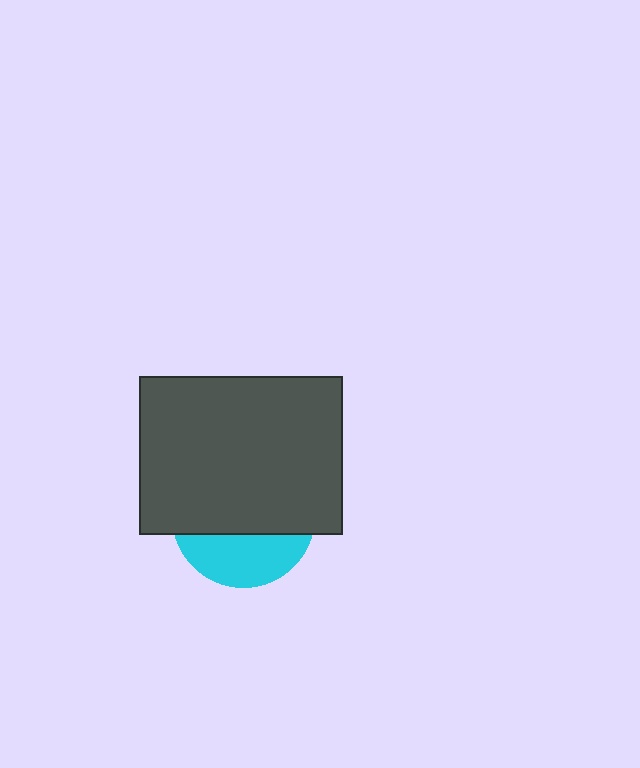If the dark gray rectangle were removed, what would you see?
You would see the complete cyan circle.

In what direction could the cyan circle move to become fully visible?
The cyan circle could move down. That would shift it out from behind the dark gray rectangle entirely.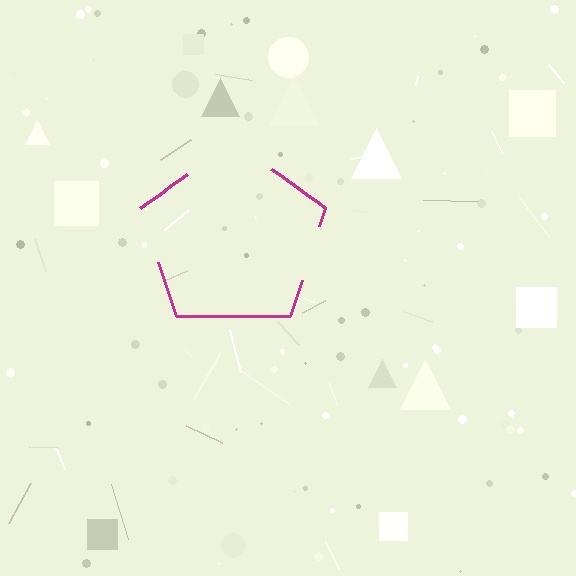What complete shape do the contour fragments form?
The contour fragments form a pentagon.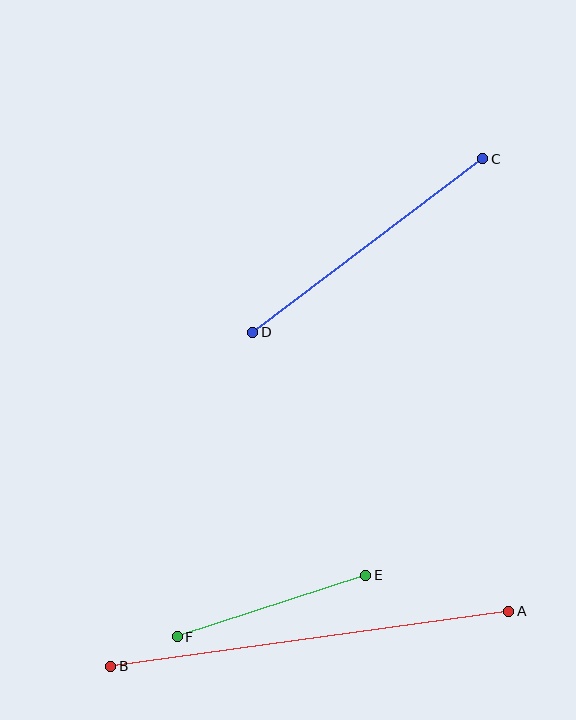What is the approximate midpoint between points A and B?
The midpoint is at approximately (310, 639) pixels.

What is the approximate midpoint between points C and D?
The midpoint is at approximately (368, 245) pixels.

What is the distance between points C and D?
The distance is approximately 288 pixels.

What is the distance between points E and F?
The distance is approximately 198 pixels.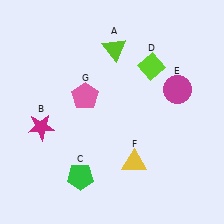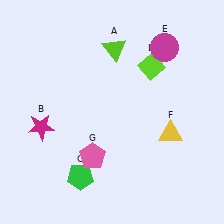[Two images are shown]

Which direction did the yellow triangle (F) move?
The yellow triangle (F) moved right.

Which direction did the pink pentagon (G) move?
The pink pentagon (G) moved down.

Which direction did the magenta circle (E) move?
The magenta circle (E) moved up.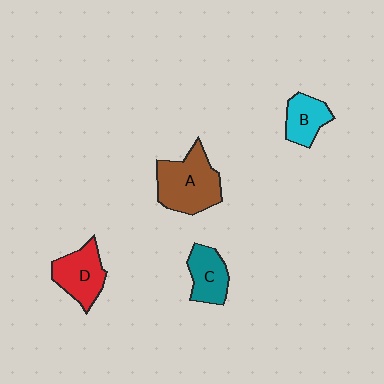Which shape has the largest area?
Shape A (brown).